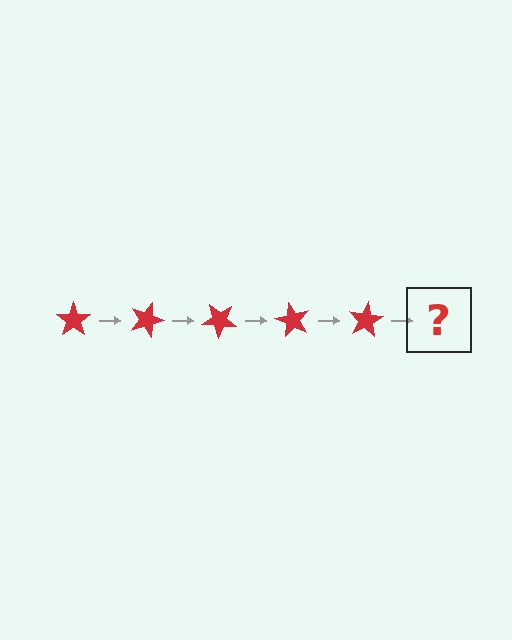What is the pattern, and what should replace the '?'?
The pattern is that the star rotates 20 degrees each step. The '?' should be a red star rotated 100 degrees.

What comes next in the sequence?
The next element should be a red star rotated 100 degrees.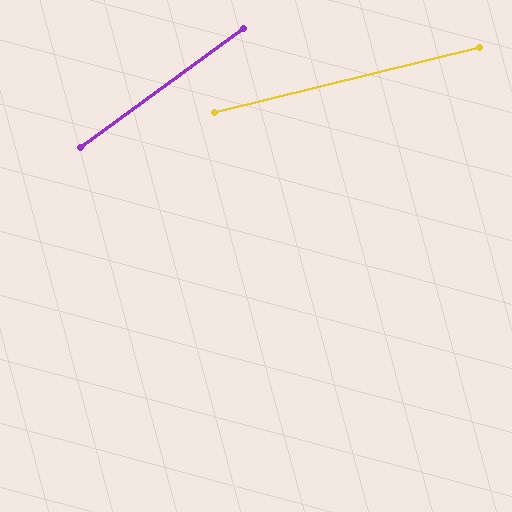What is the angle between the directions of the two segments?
Approximately 22 degrees.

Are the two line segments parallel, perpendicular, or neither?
Neither parallel nor perpendicular — they differ by about 22°.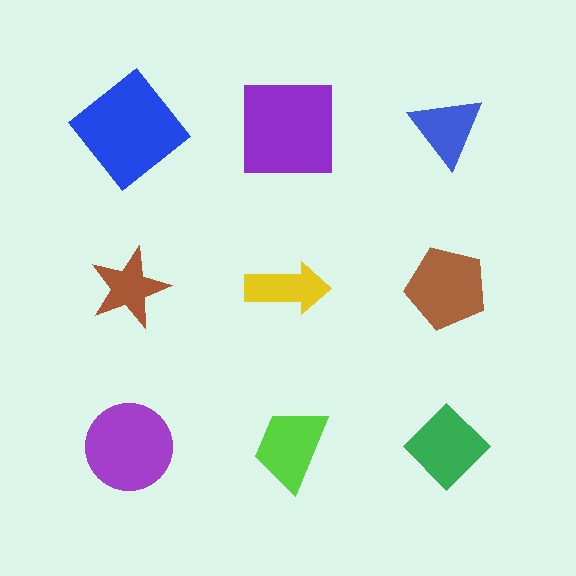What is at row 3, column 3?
A green diamond.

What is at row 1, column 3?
A blue triangle.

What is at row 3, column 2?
A lime trapezoid.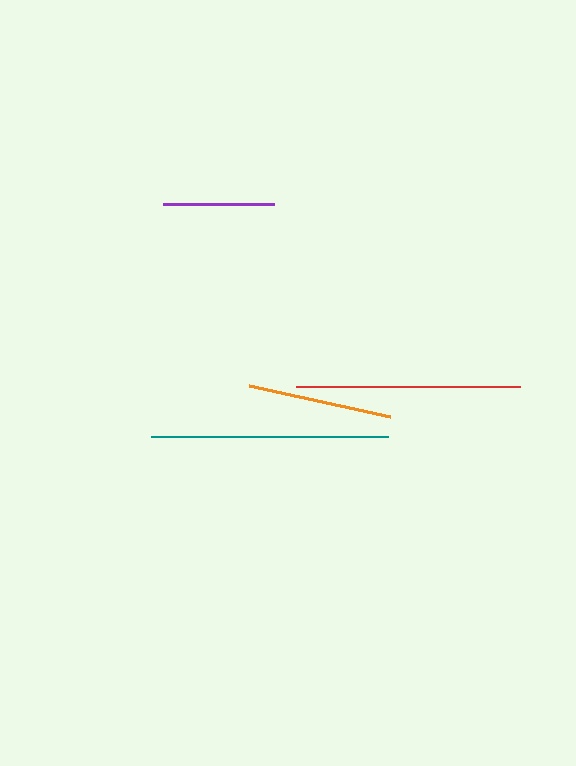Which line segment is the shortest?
The purple line is the shortest at approximately 111 pixels.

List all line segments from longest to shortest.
From longest to shortest: teal, red, orange, purple.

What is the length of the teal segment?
The teal segment is approximately 237 pixels long.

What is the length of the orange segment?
The orange segment is approximately 145 pixels long.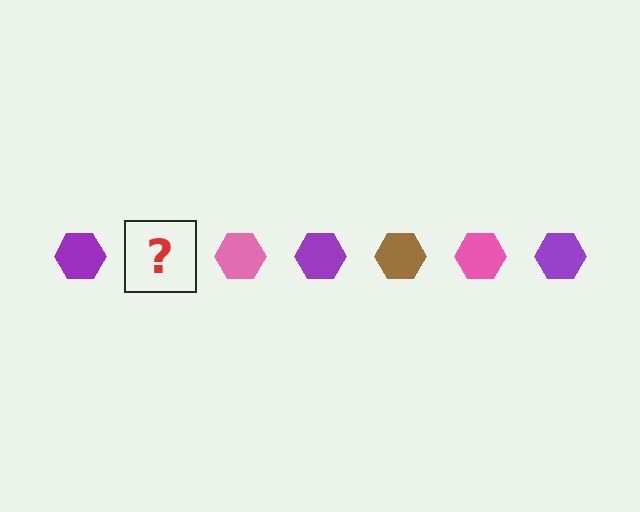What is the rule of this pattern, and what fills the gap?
The rule is that the pattern cycles through purple, brown, pink hexagons. The gap should be filled with a brown hexagon.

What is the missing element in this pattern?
The missing element is a brown hexagon.